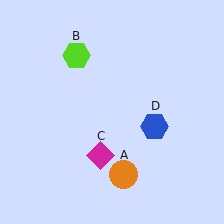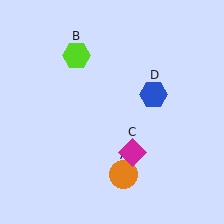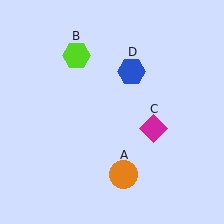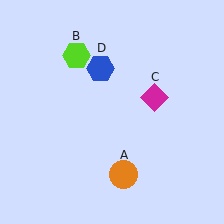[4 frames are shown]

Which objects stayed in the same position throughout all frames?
Orange circle (object A) and lime hexagon (object B) remained stationary.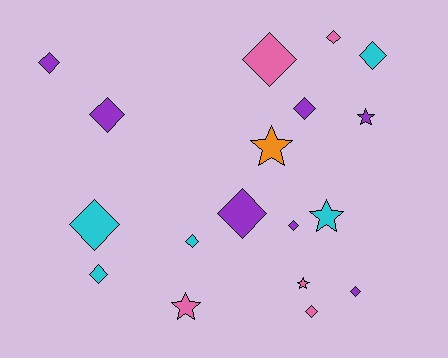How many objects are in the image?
There are 18 objects.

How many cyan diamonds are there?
There are 4 cyan diamonds.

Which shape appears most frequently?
Diamond, with 13 objects.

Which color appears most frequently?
Purple, with 7 objects.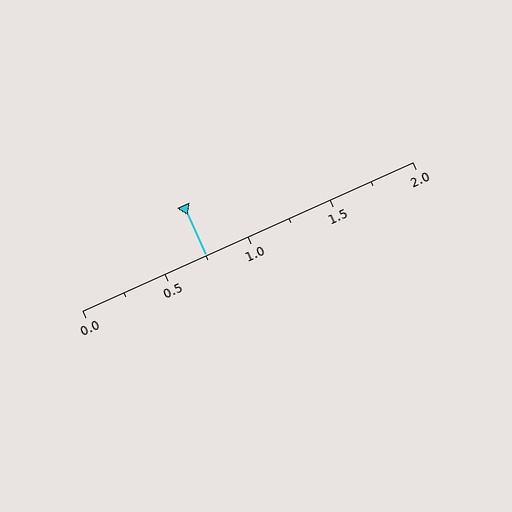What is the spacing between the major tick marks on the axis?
The major ticks are spaced 0.5 apart.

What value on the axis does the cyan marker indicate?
The marker indicates approximately 0.75.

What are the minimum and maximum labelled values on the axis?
The axis runs from 0.0 to 2.0.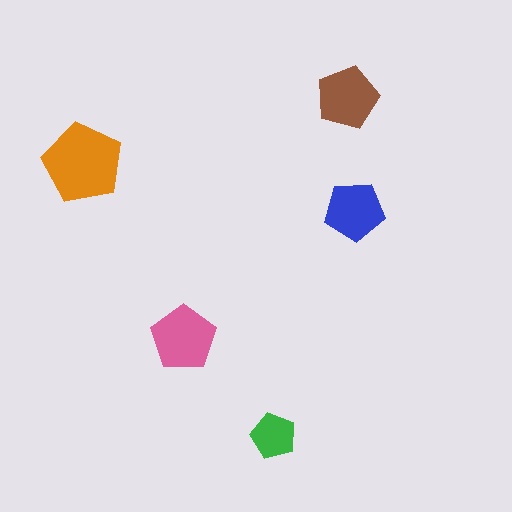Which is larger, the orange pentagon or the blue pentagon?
The orange one.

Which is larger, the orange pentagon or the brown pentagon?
The orange one.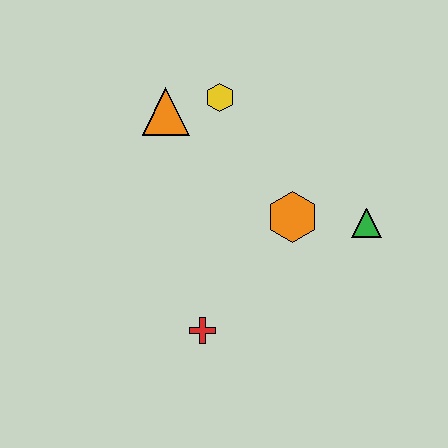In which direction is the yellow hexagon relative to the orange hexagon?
The yellow hexagon is above the orange hexagon.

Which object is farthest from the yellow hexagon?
The red cross is farthest from the yellow hexagon.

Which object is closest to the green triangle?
The orange hexagon is closest to the green triangle.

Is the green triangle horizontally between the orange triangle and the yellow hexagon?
No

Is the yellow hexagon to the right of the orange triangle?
Yes